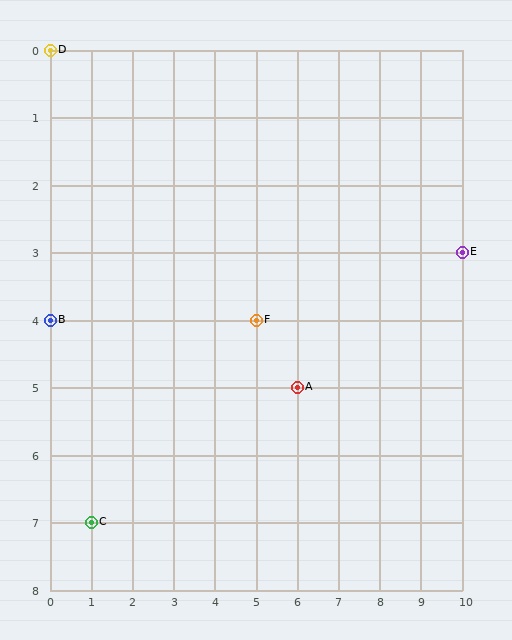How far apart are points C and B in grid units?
Points C and B are 1 column and 3 rows apart (about 3.2 grid units diagonally).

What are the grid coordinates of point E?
Point E is at grid coordinates (10, 3).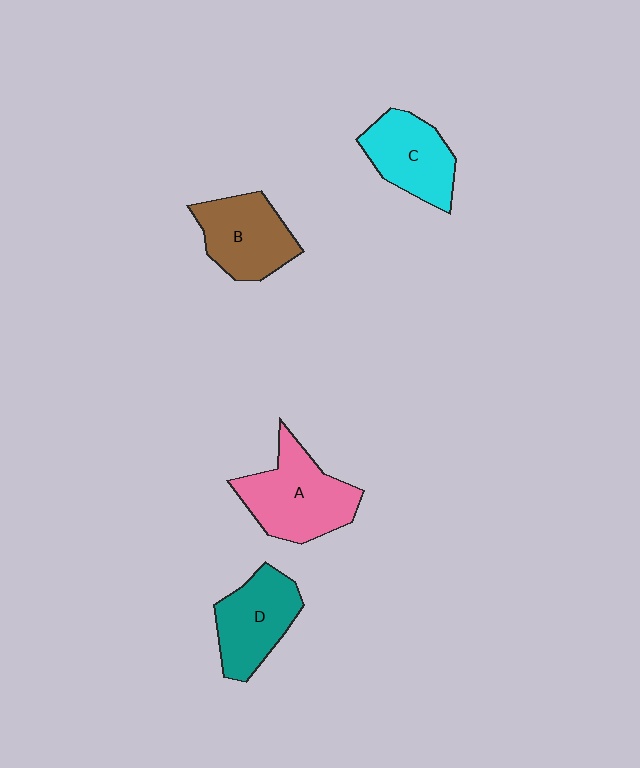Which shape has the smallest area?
Shape C (cyan).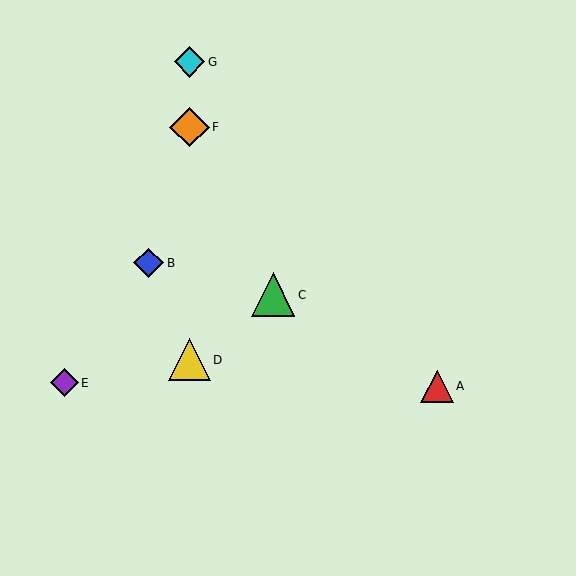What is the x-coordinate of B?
Object B is at x≈149.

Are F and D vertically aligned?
Yes, both are at x≈189.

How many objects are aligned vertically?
3 objects (D, F, G) are aligned vertically.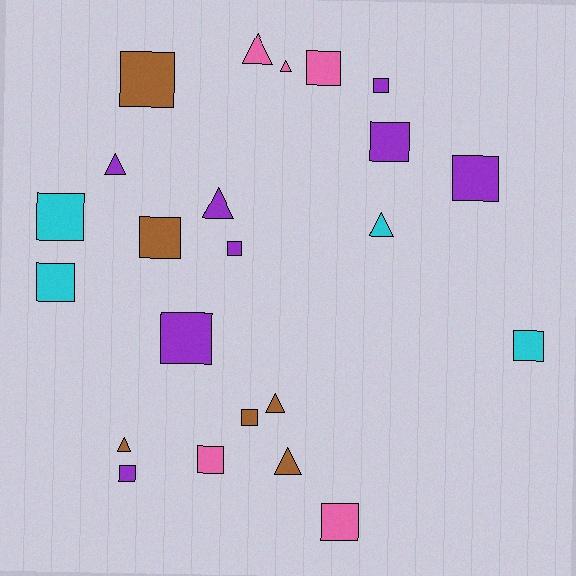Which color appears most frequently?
Purple, with 8 objects.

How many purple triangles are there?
There are 2 purple triangles.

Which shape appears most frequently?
Square, with 15 objects.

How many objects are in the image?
There are 23 objects.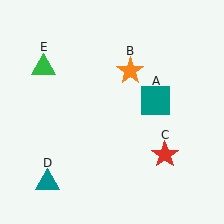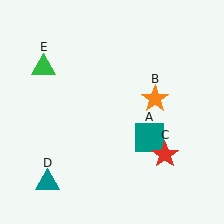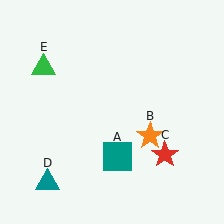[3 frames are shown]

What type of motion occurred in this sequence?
The teal square (object A), orange star (object B) rotated clockwise around the center of the scene.